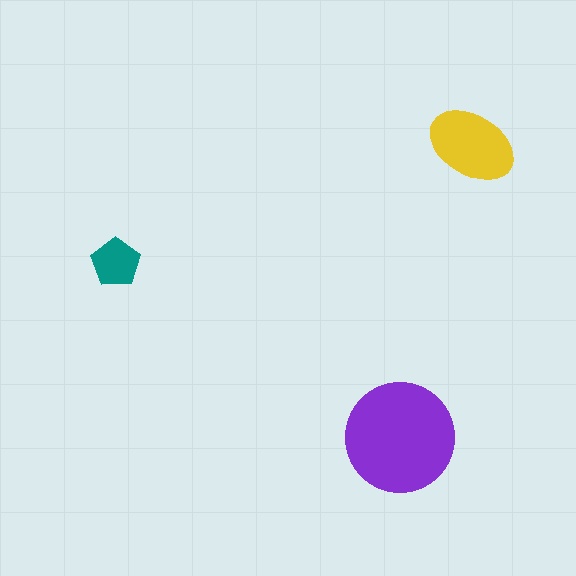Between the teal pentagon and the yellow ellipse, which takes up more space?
The yellow ellipse.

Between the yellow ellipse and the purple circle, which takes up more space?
The purple circle.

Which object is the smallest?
The teal pentagon.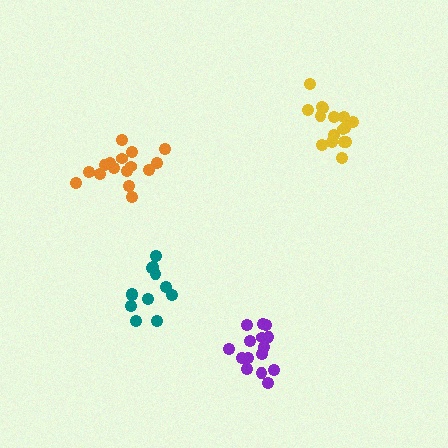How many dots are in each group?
Group 1: 16 dots, Group 2: 12 dots, Group 3: 16 dots, Group 4: 16 dots (60 total).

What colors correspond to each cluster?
The clusters are colored: purple, teal, orange, yellow.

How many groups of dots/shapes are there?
There are 4 groups.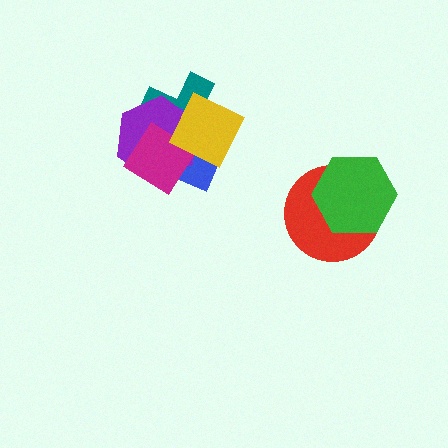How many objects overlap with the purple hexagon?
4 objects overlap with the purple hexagon.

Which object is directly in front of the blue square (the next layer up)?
The purple hexagon is directly in front of the blue square.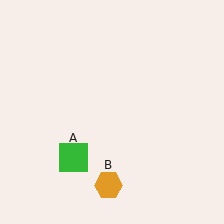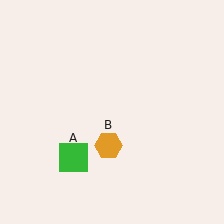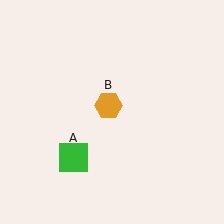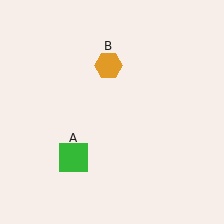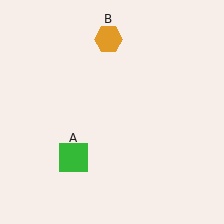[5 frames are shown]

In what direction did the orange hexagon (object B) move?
The orange hexagon (object B) moved up.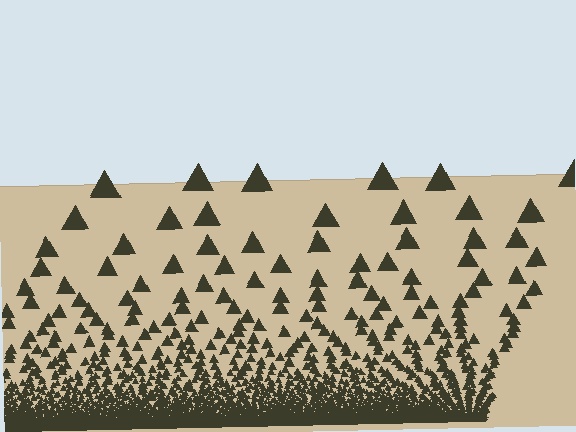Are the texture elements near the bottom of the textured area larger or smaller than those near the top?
Smaller. The gradient is inverted — elements near the bottom are smaller and denser.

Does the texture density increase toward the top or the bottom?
Density increases toward the bottom.